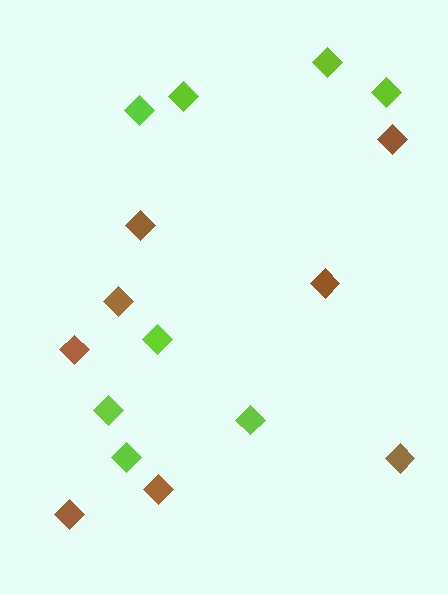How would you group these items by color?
There are 2 groups: one group of brown diamonds (8) and one group of lime diamonds (8).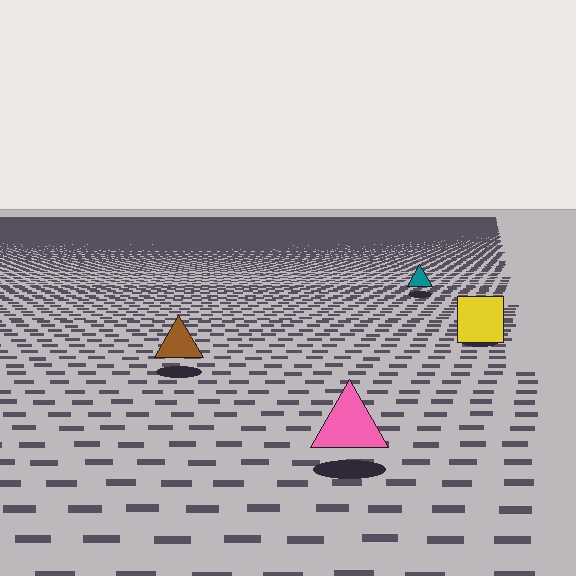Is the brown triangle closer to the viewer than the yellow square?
Yes. The brown triangle is closer — you can tell from the texture gradient: the ground texture is coarser near it.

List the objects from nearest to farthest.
From nearest to farthest: the pink triangle, the brown triangle, the yellow square, the teal triangle.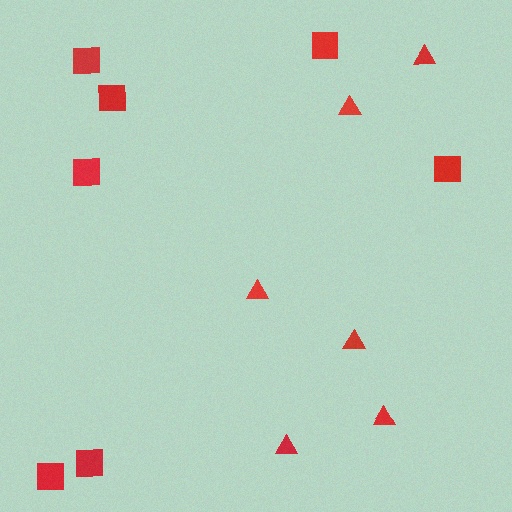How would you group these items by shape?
There are 2 groups: one group of squares (7) and one group of triangles (6).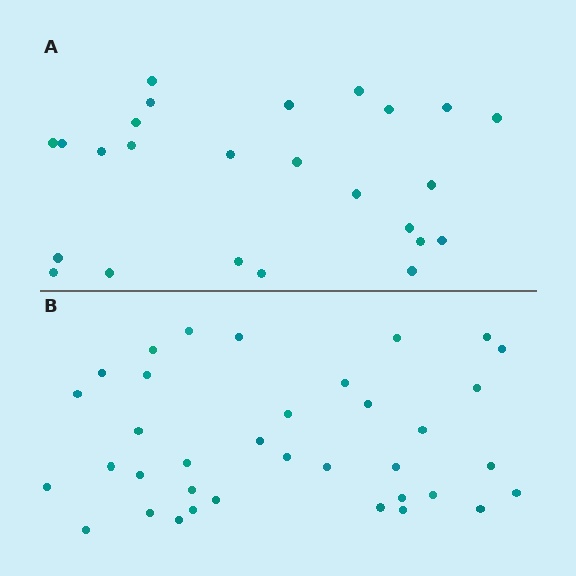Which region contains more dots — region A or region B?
Region B (the bottom region) has more dots.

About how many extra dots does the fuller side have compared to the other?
Region B has roughly 12 or so more dots than region A.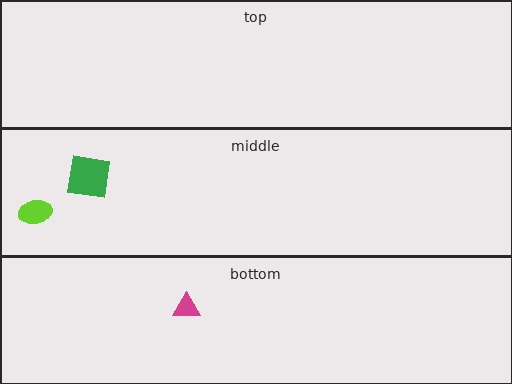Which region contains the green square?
The middle region.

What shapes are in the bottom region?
The magenta triangle.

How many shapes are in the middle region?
2.